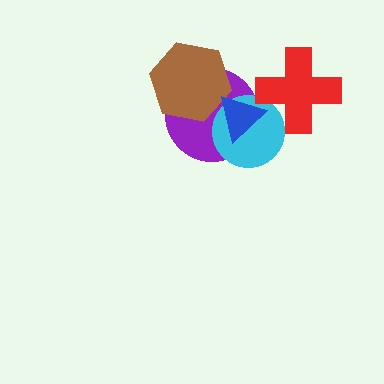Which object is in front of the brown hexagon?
The blue triangle is in front of the brown hexagon.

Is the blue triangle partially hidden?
No, no other shape covers it.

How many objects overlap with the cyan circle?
3 objects overlap with the cyan circle.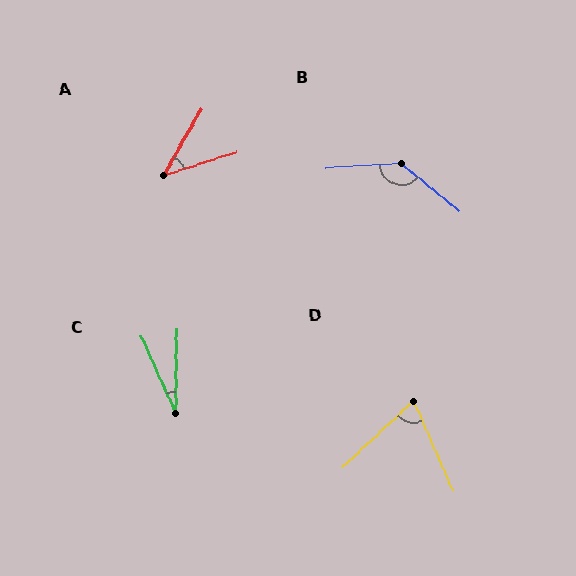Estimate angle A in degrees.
Approximately 43 degrees.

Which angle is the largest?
B, at approximately 137 degrees.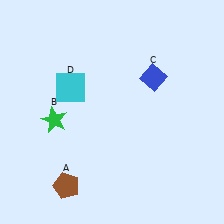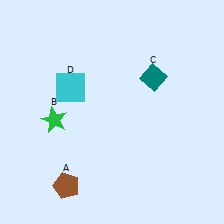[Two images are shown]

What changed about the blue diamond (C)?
In Image 1, C is blue. In Image 2, it changed to teal.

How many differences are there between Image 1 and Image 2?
There is 1 difference between the two images.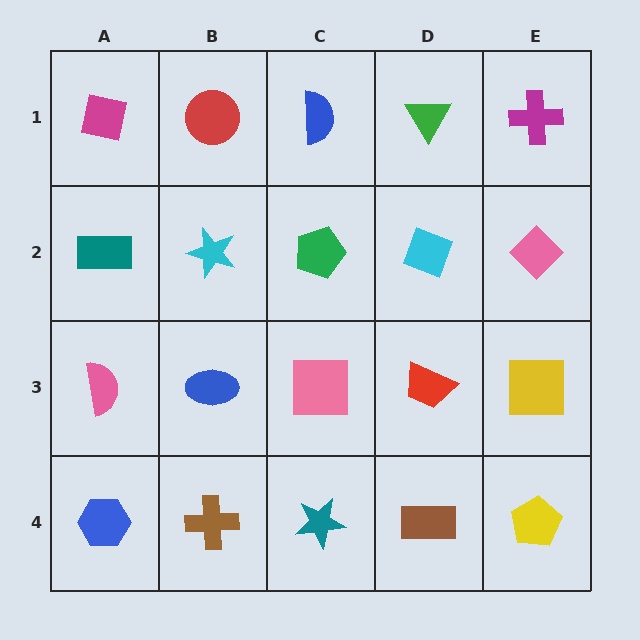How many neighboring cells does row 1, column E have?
2.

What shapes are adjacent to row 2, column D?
A green triangle (row 1, column D), a red trapezoid (row 3, column D), a green pentagon (row 2, column C), a pink diamond (row 2, column E).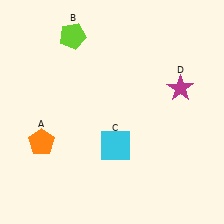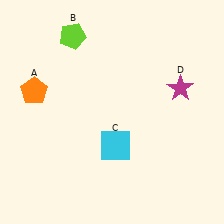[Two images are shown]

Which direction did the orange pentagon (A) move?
The orange pentagon (A) moved up.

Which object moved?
The orange pentagon (A) moved up.